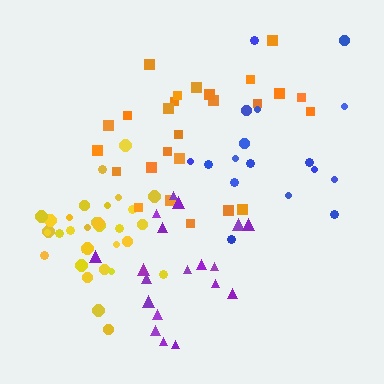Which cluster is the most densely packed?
Yellow.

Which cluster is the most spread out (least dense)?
Blue.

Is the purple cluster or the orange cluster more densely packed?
Purple.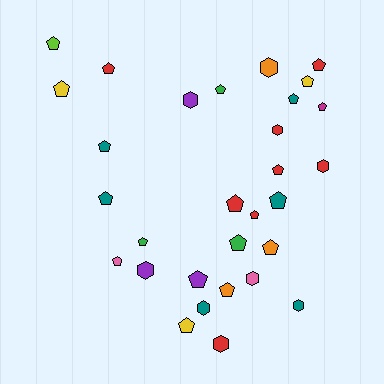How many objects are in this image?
There are 30 objects.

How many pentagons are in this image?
There are 21 pentagons.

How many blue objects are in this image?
There are no blue objects.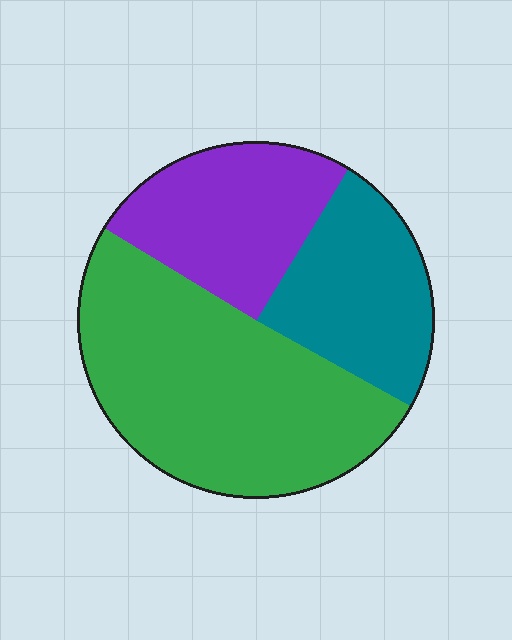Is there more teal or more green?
Green.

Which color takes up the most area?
Green, at roughly 50%.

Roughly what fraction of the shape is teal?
Teal covers roughly 25% of the shape.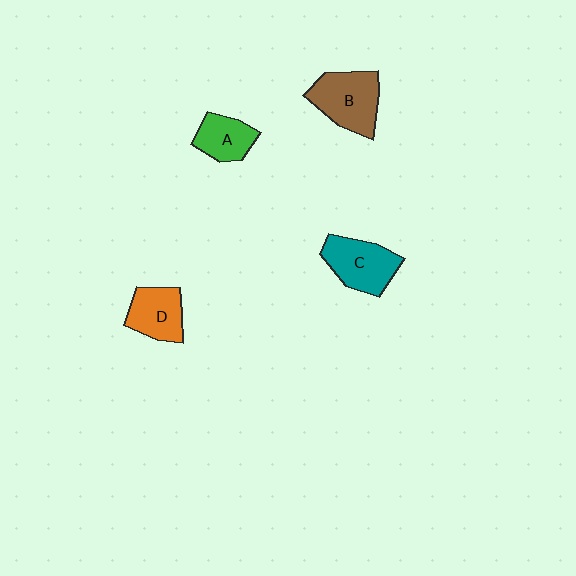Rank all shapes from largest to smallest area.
From largest to smallest: B (brown), C (teal), D (orange), A (green).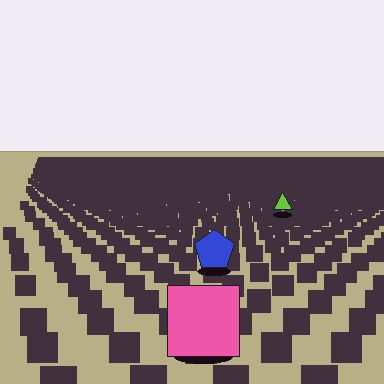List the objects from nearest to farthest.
From nearest to farthest: the pink square, the blue pentagon, the lime triangle.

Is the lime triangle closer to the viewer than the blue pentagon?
No. The blue pentagon is closer — you can tell from the texture gradient: the ground texture is coarser near it.